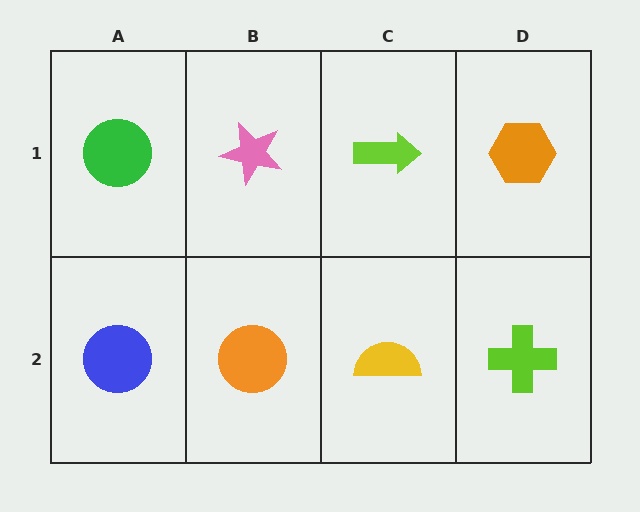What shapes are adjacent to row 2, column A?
A green circle (row 1, column A), an orange circle (row 2, column B).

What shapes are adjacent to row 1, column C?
A yellow semicircle (row 2, column C), a pink star (row 1, column B), an orange hexagon (row 1, column D).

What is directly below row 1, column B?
An orange circle.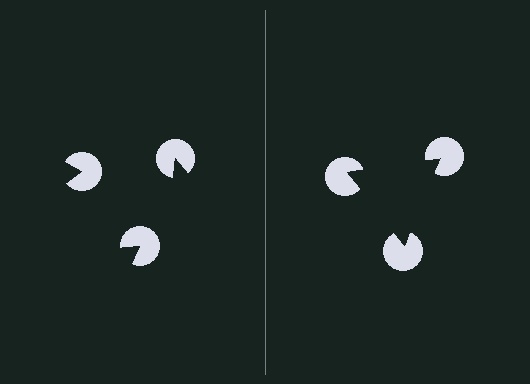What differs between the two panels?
The pac-man discs are positioned identically on both sides; only the wedge orientations differ. On the right they align to a triangle; on the left they are misaligned.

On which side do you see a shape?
An illusory triangle appears on the right side. On the left side the wedge cuts are rotated, so no coherent shape forms.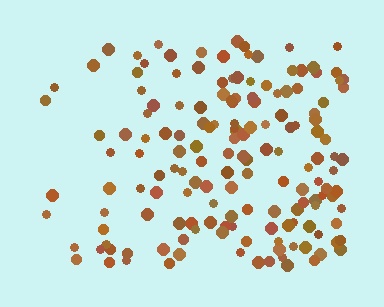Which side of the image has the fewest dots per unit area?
The left.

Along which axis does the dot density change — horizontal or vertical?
Horizontal.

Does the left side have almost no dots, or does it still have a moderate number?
Still a moderate number, just noticeably fewer than the right.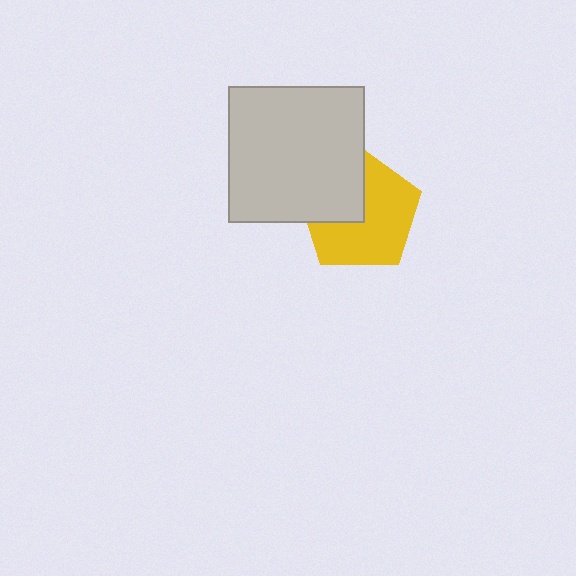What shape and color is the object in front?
The object in front is a light gray square.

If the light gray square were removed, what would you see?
You would see the complete yellow pentagon.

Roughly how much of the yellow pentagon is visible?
About half of it is visible (roughly 64%).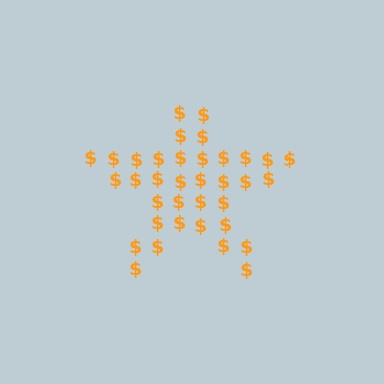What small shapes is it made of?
It is made of small dollar signs.